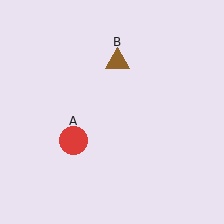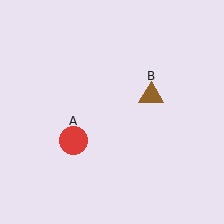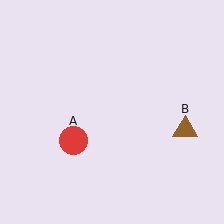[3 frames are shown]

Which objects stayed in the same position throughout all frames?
Red circle (object A) remained stationary.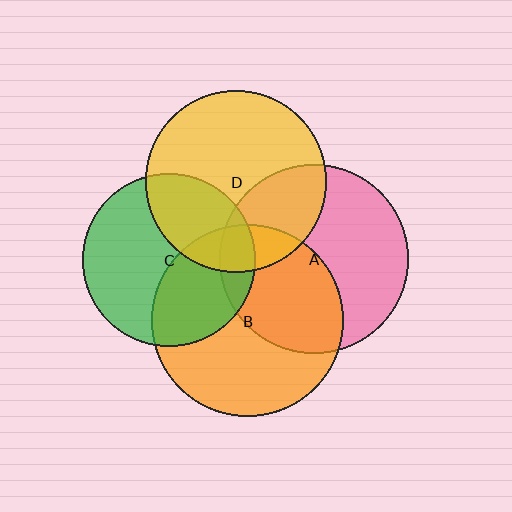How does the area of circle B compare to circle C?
Approximately 1.2 times.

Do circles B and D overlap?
Yes.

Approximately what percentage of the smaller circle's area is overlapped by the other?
Approximately 15%.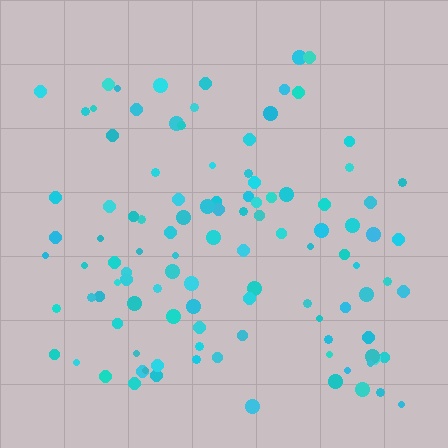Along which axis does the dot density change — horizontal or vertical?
Vertical.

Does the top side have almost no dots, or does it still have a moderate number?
Still a moderate number, just noticeably fewer than the bottom.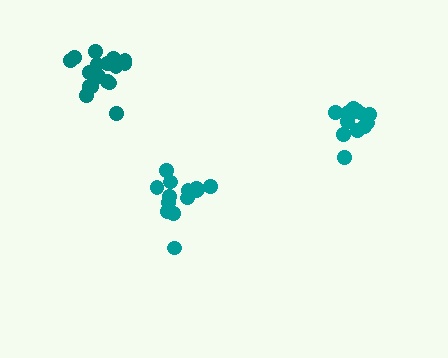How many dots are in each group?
Group 1: 13 dots, Group 2: 15 dots, Group 3: 17 dots (45 total).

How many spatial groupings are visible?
There are 3 spatial groupings.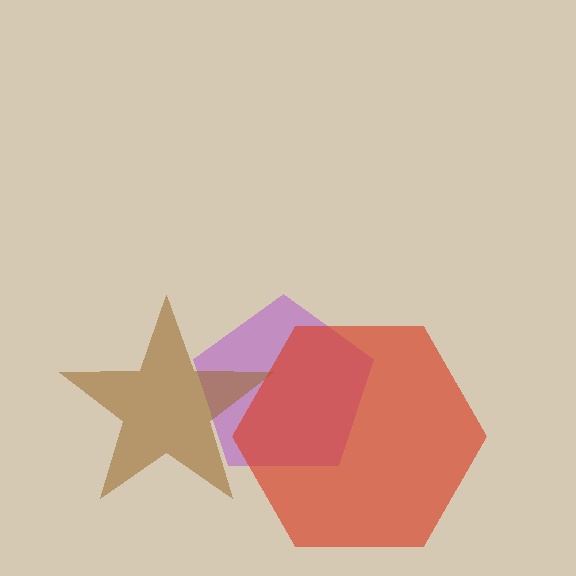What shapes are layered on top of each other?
The layered shapes are: a purple pentagon, a brown star, a red hexagon.